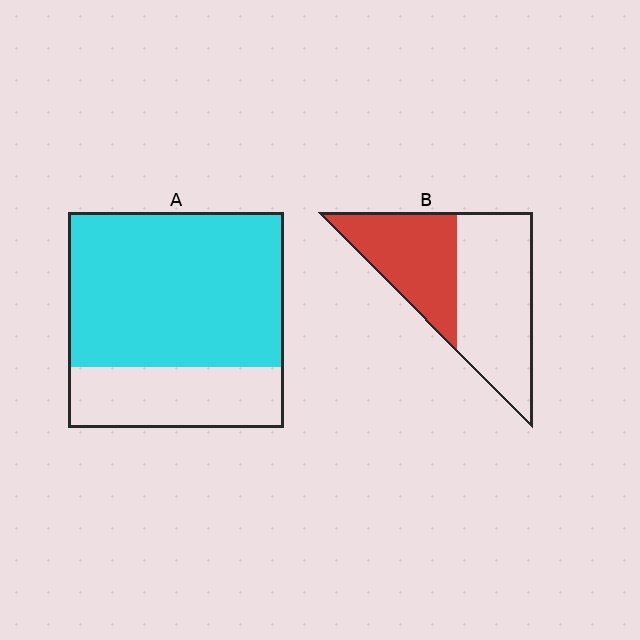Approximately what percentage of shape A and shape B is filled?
A is approximately 70% and B is approximately 40%.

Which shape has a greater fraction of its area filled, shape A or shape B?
Shape A.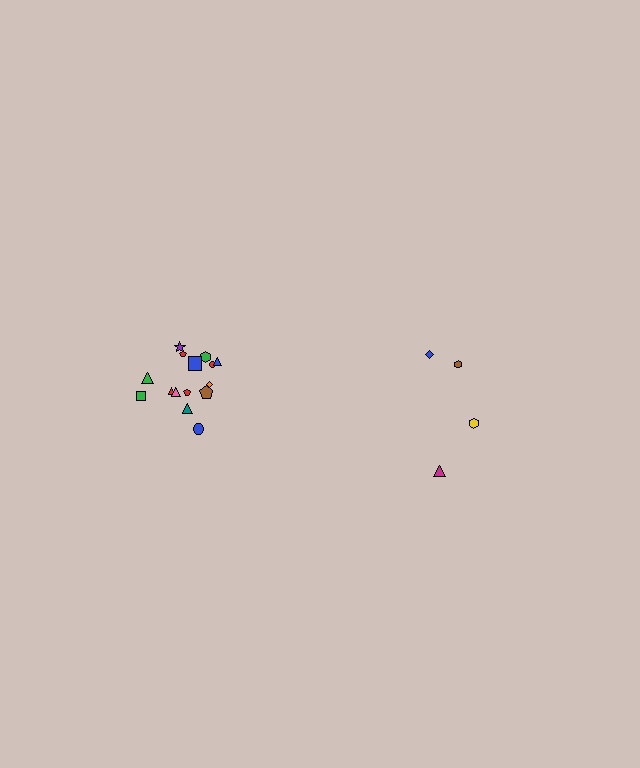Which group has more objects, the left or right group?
The left group.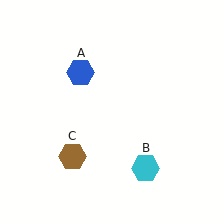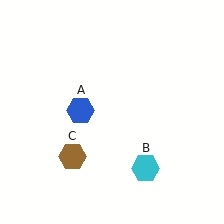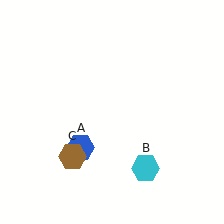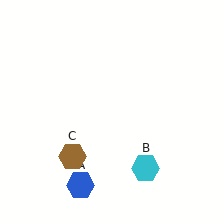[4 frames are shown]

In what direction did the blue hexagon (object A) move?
The blue hexagon (object A) moved down.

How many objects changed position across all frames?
1 object changed position: blue hexagon (object A).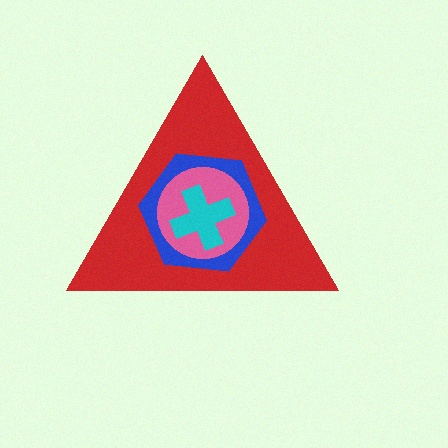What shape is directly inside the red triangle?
The blue hexagon.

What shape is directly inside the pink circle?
The cyan cross.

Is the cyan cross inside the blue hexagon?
Yes.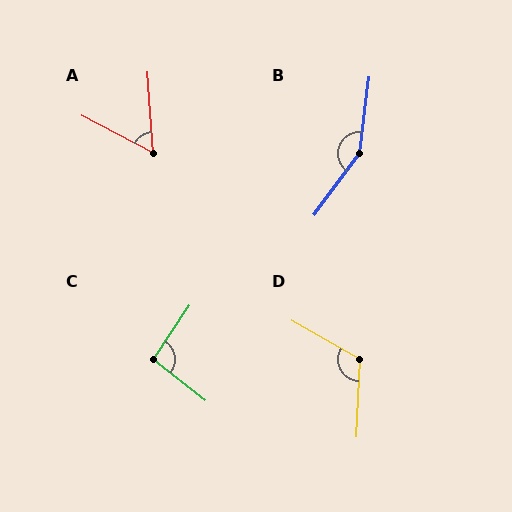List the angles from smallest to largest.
A (59°), C (95°), D (117°), B (151°).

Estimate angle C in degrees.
Approximately 95 degrees.